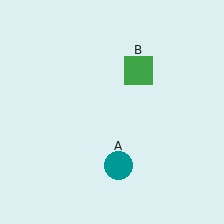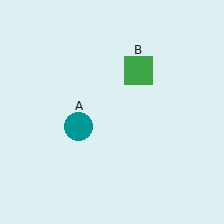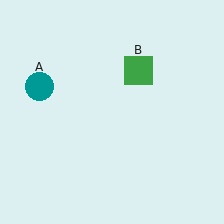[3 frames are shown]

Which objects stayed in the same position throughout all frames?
Green square (object B) remained stationary.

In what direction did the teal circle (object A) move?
The teal circle (object A) moved up and to the left.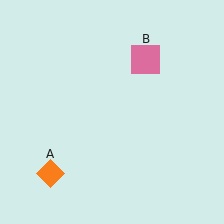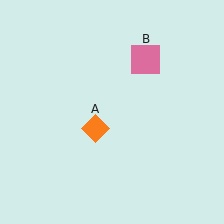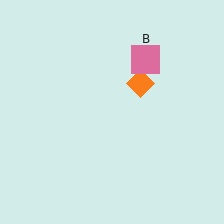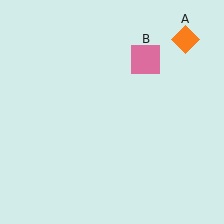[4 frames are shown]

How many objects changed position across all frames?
1 object changed position: orange diamond (object A).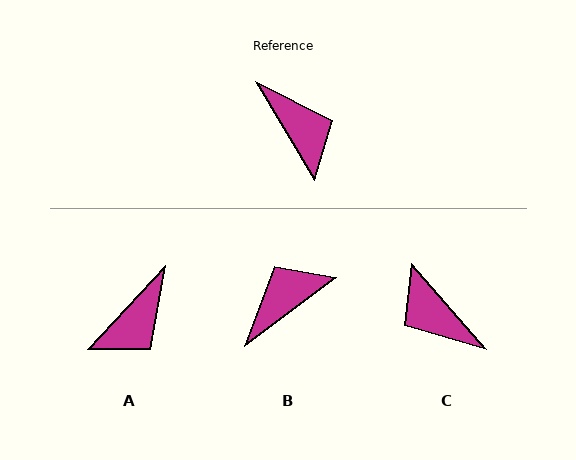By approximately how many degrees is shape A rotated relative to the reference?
Approximately 74 degrees clockwise.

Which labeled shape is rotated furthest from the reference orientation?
C, about 170 degrees away.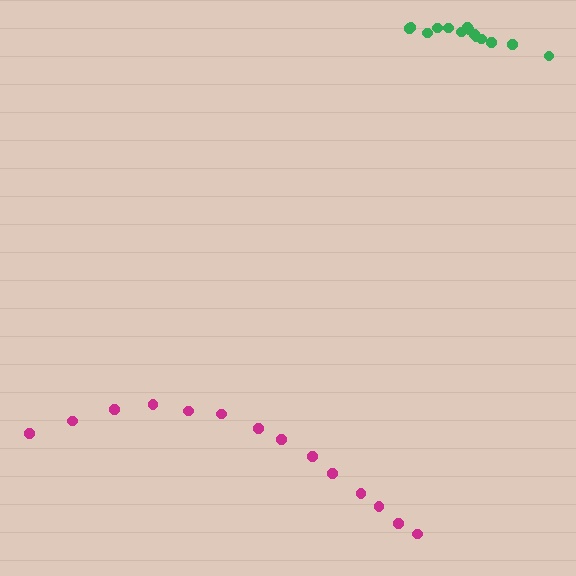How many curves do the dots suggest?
There are 2 distinct paths.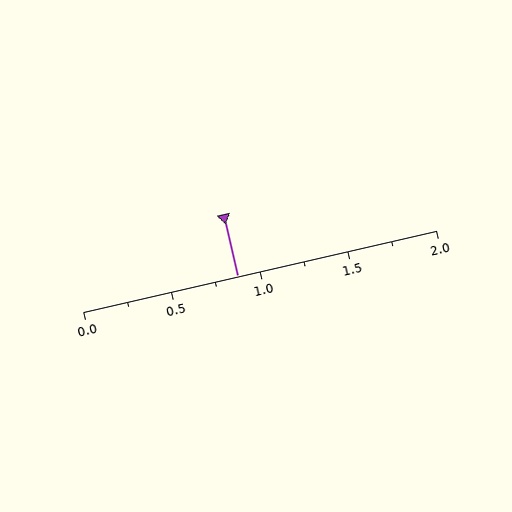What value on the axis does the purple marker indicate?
The marker indicates approximately 0.88.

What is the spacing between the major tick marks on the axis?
The major ticks are spaced 0.5 apart.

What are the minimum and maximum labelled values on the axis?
The axis runs from 0.0 to 2.0.